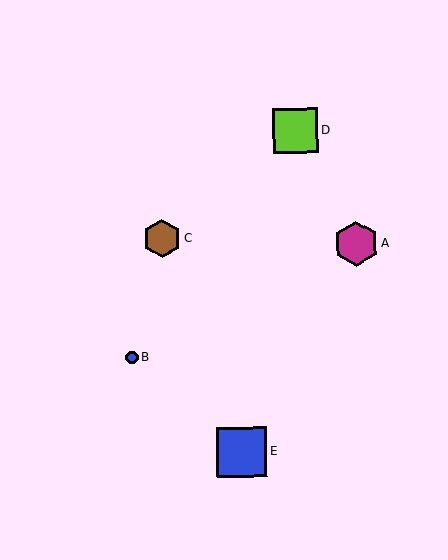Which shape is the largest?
The blue square (labeled E) is the largest.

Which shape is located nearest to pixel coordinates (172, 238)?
The brown hexagon (labeled C) at (162, 239) is nearest to that location.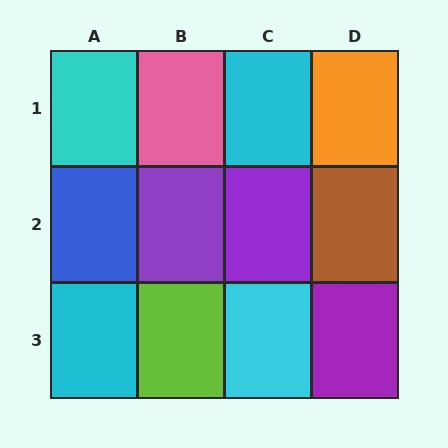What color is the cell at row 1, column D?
Orange.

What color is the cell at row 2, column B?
Purple.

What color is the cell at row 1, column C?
Cyan.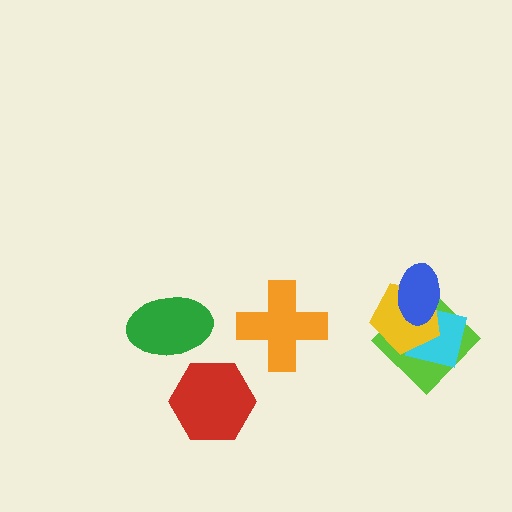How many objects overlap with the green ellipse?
0 objects overlap with the green ellipse.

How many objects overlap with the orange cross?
0 objects overlap with the orange cross.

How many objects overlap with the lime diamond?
3 objects overlap with the lime diamond.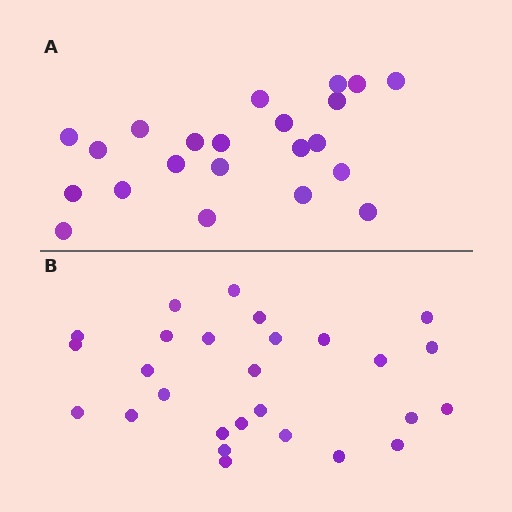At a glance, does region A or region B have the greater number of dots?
Region B (the bottom region) has more dots.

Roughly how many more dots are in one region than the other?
Region B has about 5 more dots than region A.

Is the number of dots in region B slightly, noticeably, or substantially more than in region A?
Region B has only slightly more — the two regions are fairly close. The ratio is roughly 1.2 to 1.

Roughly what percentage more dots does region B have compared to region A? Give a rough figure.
About 25% more.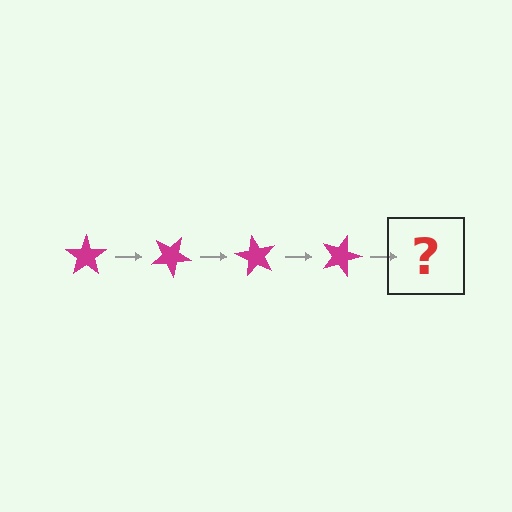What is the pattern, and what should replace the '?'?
The pattern is that the star rotates 30 degrees each step. The '?' should be a magenta star rotated 120 degrees.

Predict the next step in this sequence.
The next step is a magenta star rotated 120 degrees.